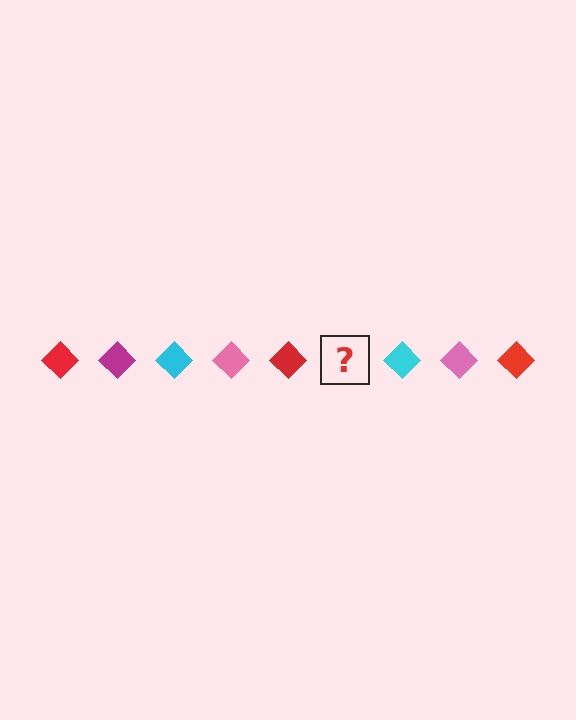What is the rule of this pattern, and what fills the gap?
The rule is that the pattern cycles through red, magenta, cyan, pink diamonds. The gap should be filled with a magenta diamond.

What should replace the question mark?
The question mark should be replaced with a magenta diamond.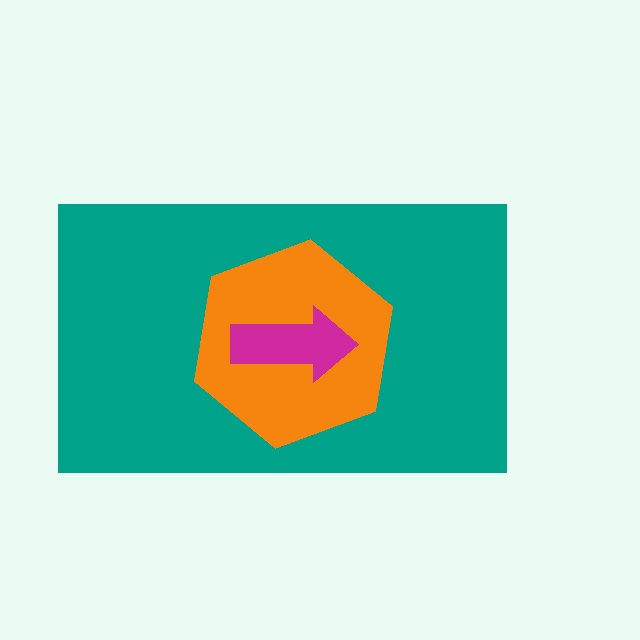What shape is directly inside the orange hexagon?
The magenta arrow.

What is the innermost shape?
The magenta arrow.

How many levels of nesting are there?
3.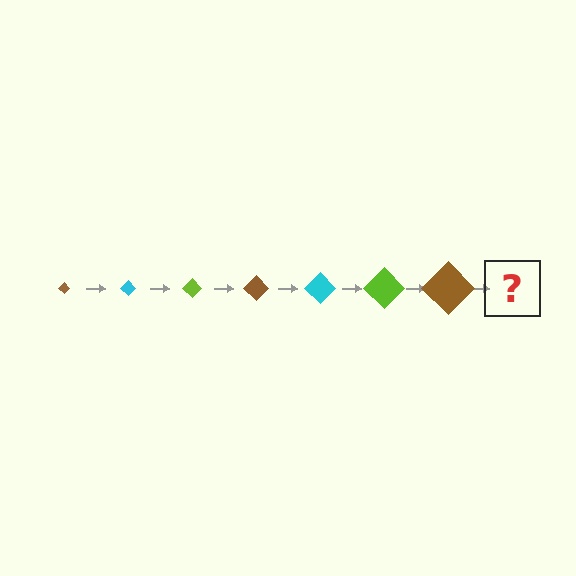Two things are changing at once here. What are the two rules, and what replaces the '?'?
The two rules are that the diamond grows larger each step and the color cycles through brown, cyan, and lime. The '?' should be a cyan diamond, larger than the previous one.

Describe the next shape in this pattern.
It should be a cyan diamond, larger than the previous one.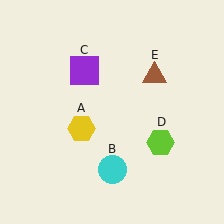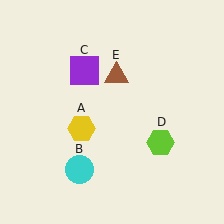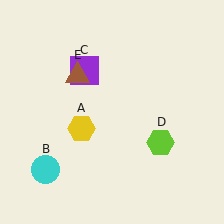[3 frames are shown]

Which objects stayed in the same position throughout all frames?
Yellow hexagon (object A) and purple square (object C) and lime hexagon (object D) remained stationary.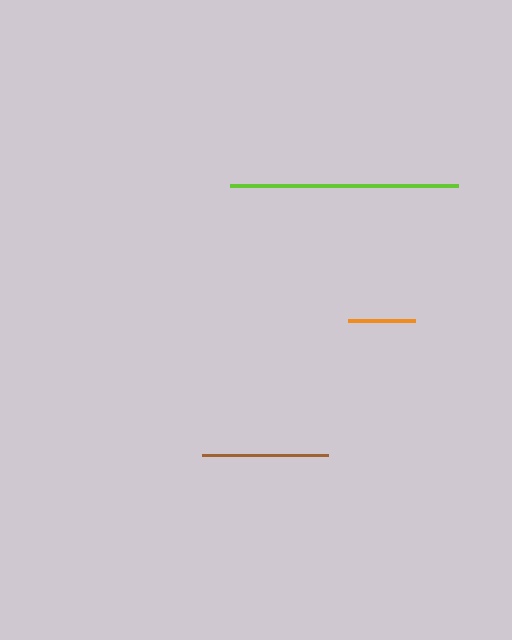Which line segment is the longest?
The lime line is the longest at approximately 228 pixels.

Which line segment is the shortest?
The orange line is the shortest at approximately 67 pixels.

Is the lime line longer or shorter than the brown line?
The lime line is longer than the brown line.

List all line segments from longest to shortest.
From longest to shortest: lime, brown, orange.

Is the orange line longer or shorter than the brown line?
The brown line is longer than the orange line.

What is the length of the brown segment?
The brown segment is approximately 126 pixels long.